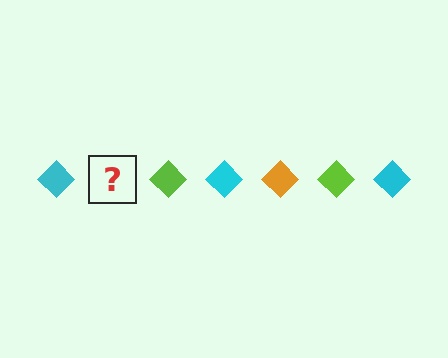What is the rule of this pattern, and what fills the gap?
The rule is that the pattern cycles through cyan, orange, lime diamonds. The gap should be filled with an orange diamond.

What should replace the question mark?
The question mark should be replaced with an orange diamond.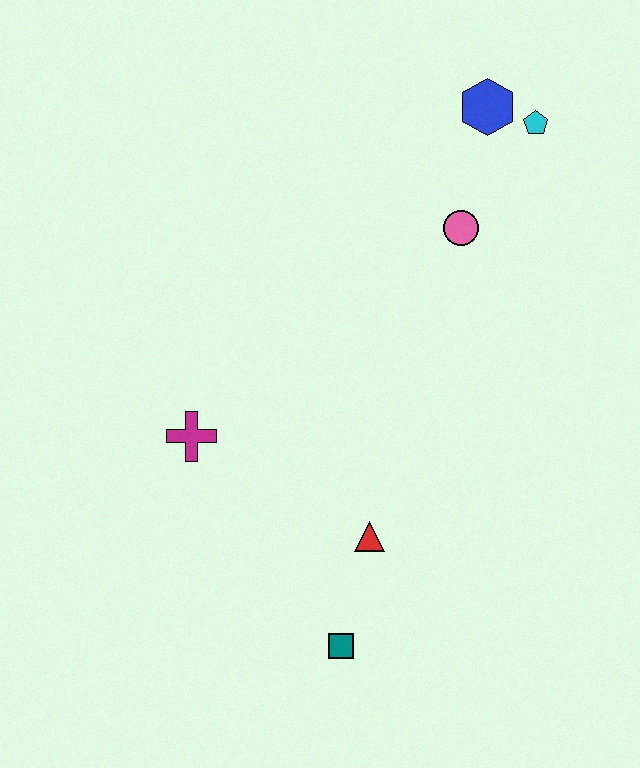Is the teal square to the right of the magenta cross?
Yes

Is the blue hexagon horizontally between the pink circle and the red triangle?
No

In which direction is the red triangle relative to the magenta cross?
The red triangle is to the right of the magenta cross.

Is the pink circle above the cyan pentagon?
No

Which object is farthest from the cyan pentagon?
The teal square is farthest from the cyan pentagon.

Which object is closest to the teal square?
The red triangle is closest to the teal square.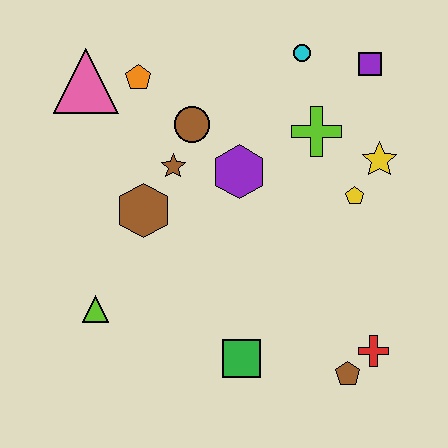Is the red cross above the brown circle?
No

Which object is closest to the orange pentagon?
The pink triangle is closest to the orange pentagon.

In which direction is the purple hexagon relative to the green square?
The purple hexagon is above the green square.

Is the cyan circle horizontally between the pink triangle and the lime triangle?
No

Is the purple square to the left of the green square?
No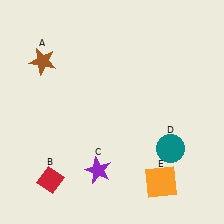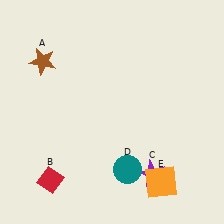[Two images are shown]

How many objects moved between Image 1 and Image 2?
2 objects moved between the two images.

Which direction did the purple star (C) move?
The purple star (C) moved right.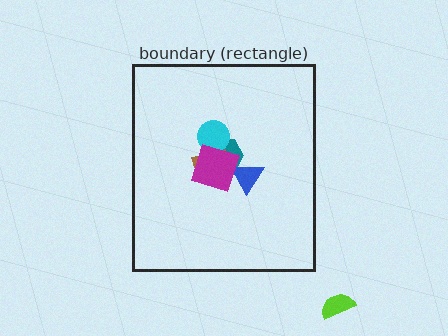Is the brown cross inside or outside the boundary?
Inside.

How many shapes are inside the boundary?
5 inside, 1 outside.